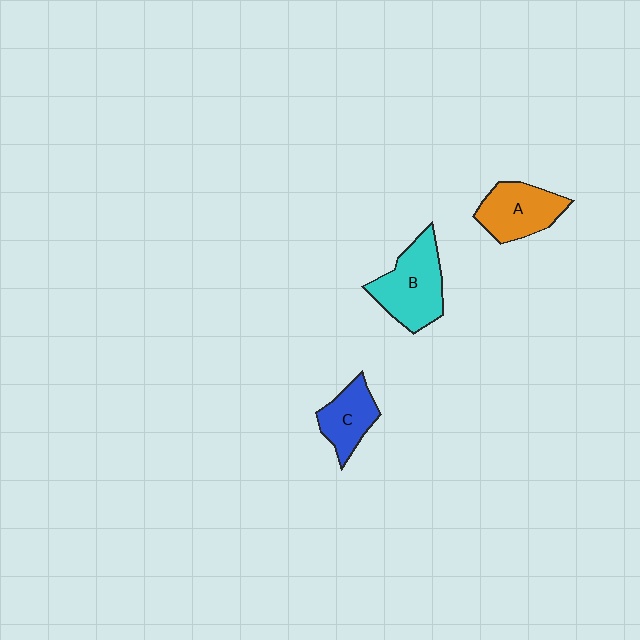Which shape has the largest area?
Shape B (cyan).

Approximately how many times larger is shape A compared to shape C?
Approximately 1.3 times.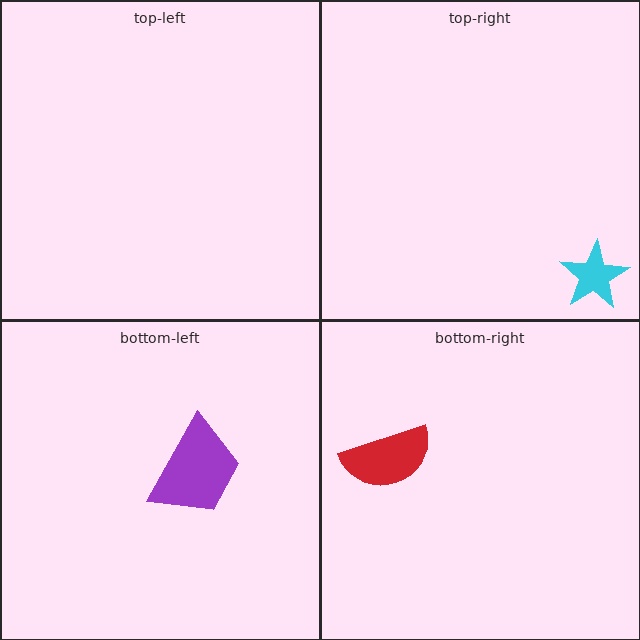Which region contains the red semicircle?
The bottom-right region.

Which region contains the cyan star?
The top-right region.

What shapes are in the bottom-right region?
The red semicircle.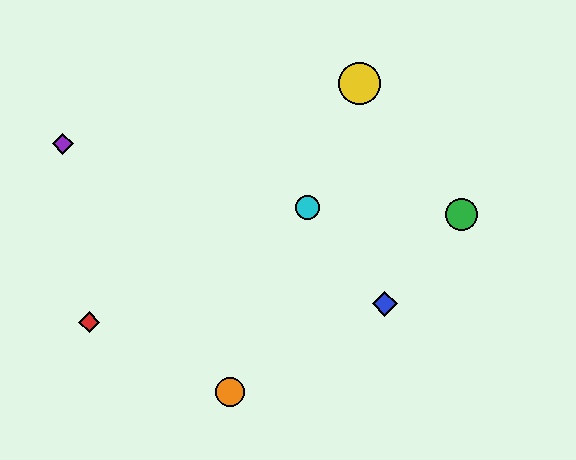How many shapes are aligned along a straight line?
3 shapes (the yellow circle, the orange circle, the cyan circle) are aligned along a straight line.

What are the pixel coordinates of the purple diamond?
The purple diamond is at (63, 144).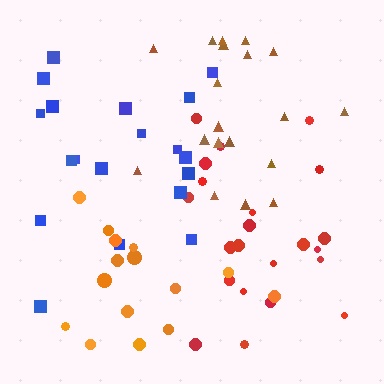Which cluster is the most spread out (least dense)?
Blue.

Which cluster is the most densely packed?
Brown.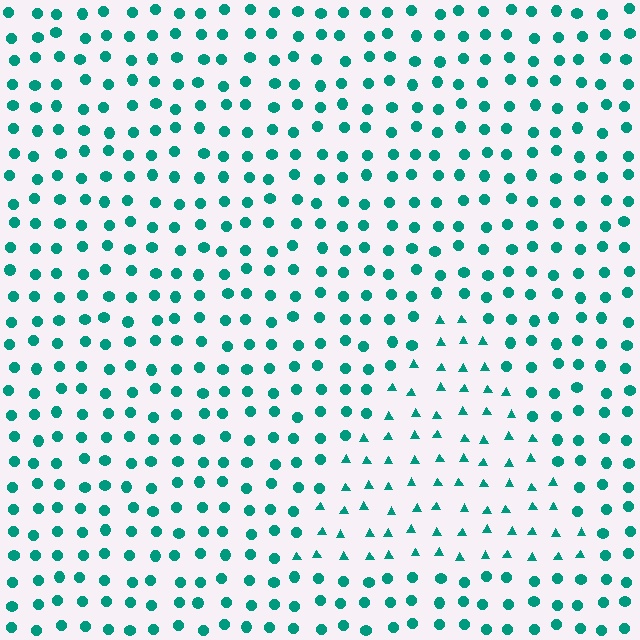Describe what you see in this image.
The image is filled with small teal elements arranged in a uniform grid. A triangle-shaped region contains triangles, while the surrounding area contains circles. The boundary is defined purely by the change in element shape.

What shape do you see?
I see a triangle.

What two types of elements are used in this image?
The image uses triangles inside the triangle region and circles outside it.